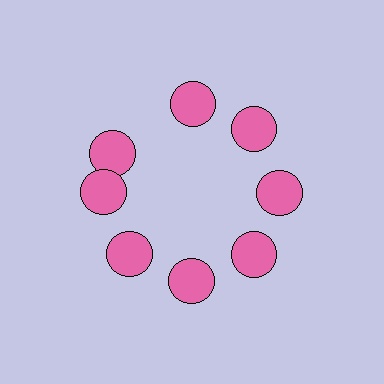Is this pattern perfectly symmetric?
No. The 8 pink circles are arranged in a ring, but one element near the 10 o'clock position is rotated out of alignment along the ring, breaking the 8-fold rotational symmetry.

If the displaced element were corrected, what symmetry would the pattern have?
It would have 8-fold rotational symmetry — the pattern would map onto itself every 45 degrees.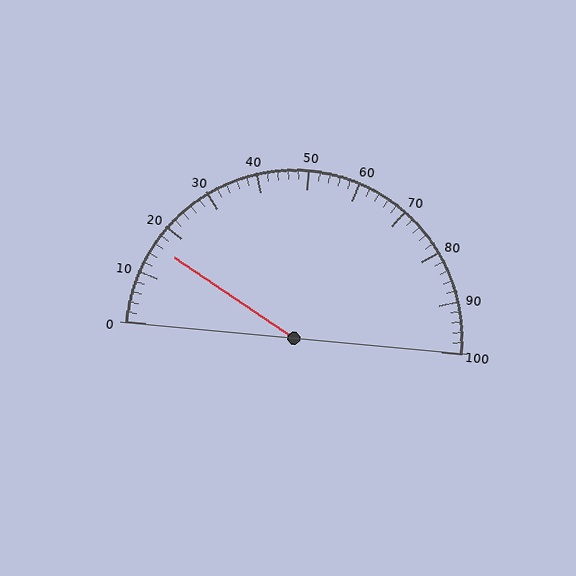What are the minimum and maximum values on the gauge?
The gauge ranges from 0 to 100.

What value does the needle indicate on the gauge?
The needle indicates approximately 16.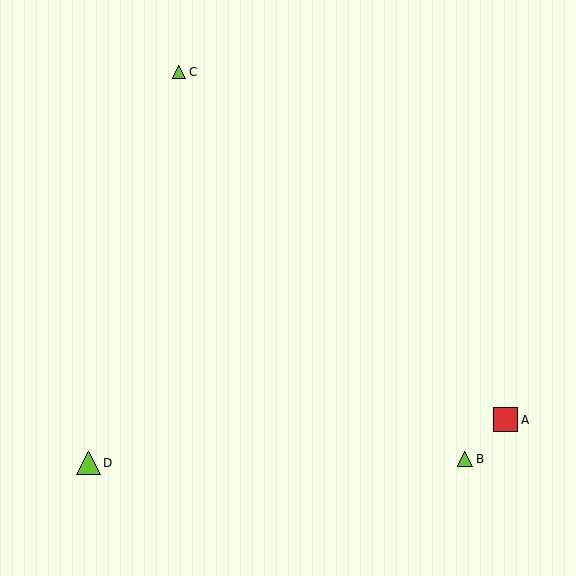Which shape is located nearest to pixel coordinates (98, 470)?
The lime triangle (labeled D) at (89, 463) is nearest to that location.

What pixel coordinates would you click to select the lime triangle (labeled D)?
Click at (89, 463) to select the lime triangle D.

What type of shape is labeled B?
Shape B is a lime triangle.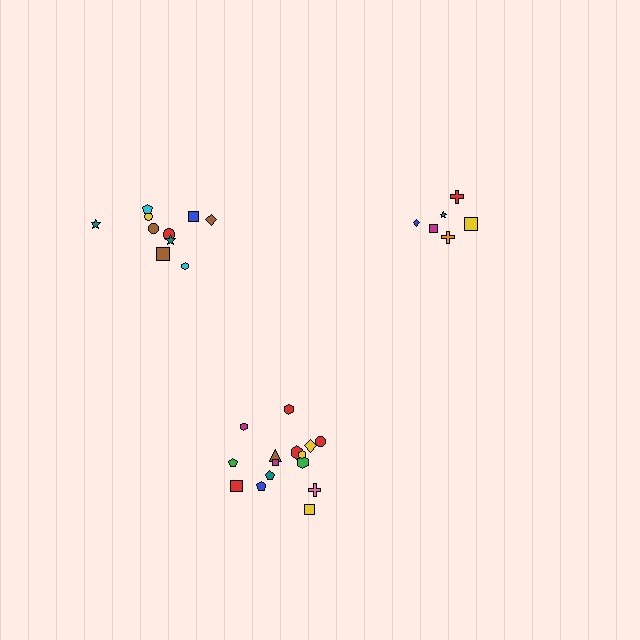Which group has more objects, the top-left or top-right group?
The top-left group.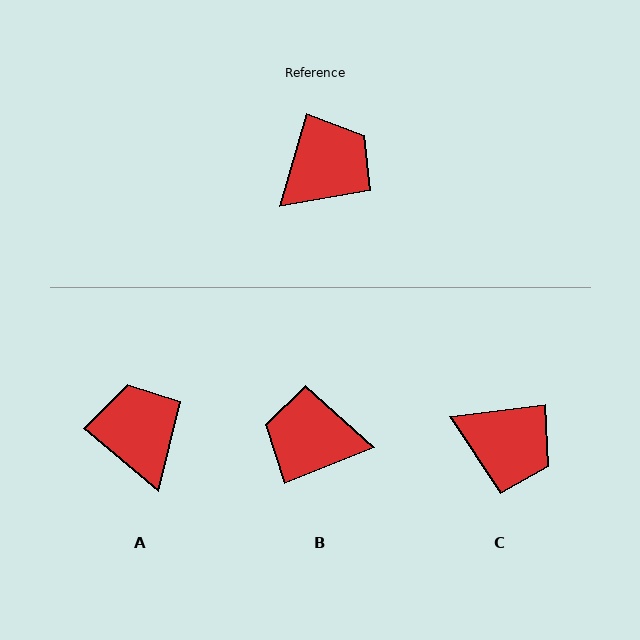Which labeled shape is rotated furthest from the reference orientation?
B, about 128 degrees away.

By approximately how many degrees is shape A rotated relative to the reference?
Approximately 66 degrees counter-clockwise.